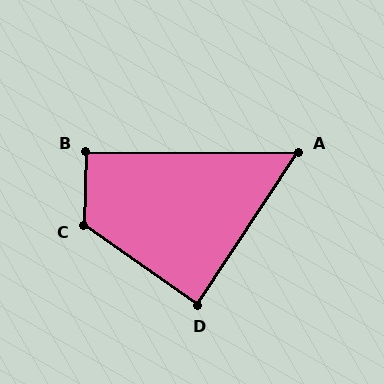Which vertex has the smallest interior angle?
A, at approximately 57 degrees.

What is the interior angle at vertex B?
Approximately 92 degrees (approximately right).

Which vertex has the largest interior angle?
C, at approximately 123 degrees.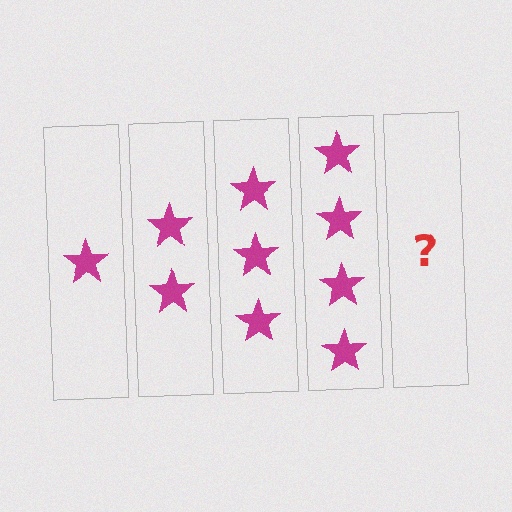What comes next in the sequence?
The next element should be 5 stars.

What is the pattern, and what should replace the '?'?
The pattern is that each step adds one more star. The '?' should be 5 stars.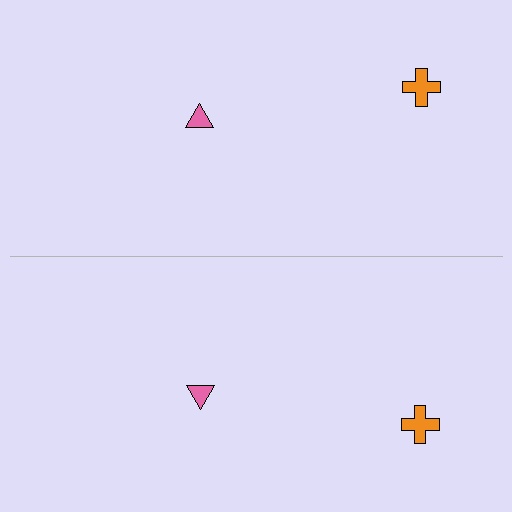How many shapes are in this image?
There are 4 shapes in this image.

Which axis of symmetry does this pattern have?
The pattern has a horizontal axis of symmetry running through the center of the image.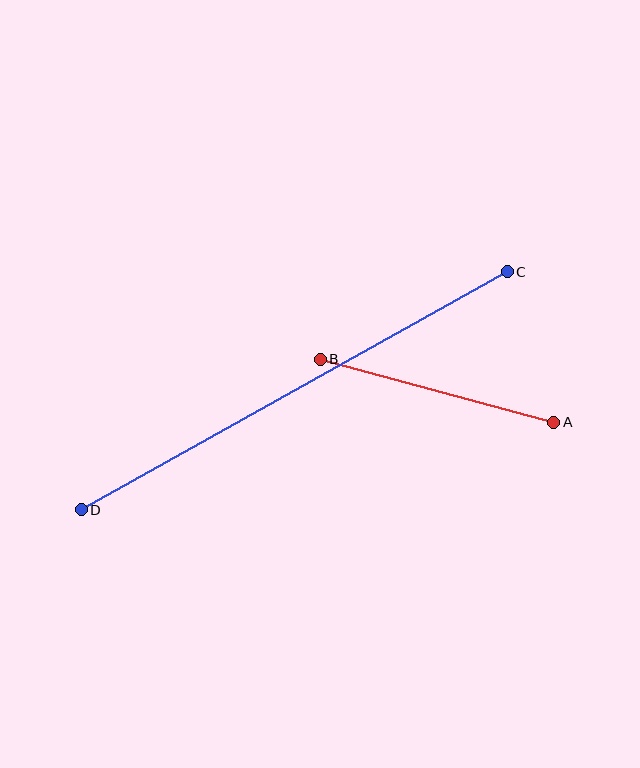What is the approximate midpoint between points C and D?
The midpoint is at approximately (294, 391) pixels.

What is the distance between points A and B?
The distance is approximately 242 pixels.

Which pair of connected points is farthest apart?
Points C and D are farthest apart.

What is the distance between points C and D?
The distance is approximately 488 pixels.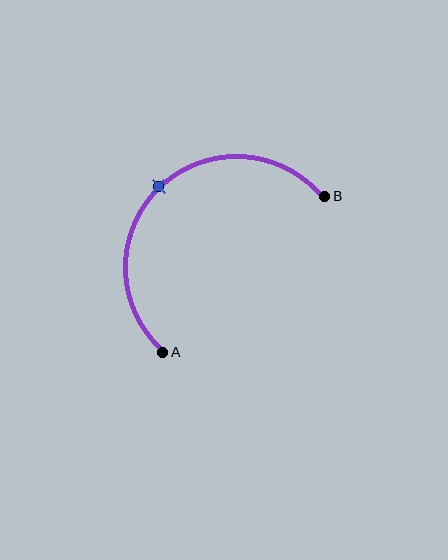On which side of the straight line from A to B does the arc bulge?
The arc bulges above and to the left of the straight line connecting A and B.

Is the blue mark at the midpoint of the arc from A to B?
Yes. The blue mark lies on the arc at equal arc-length from both A and B — it is the arc midpoint.